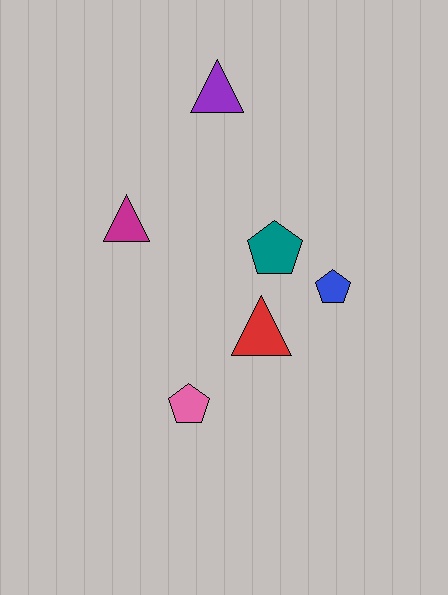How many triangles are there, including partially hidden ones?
There are 3 triangles.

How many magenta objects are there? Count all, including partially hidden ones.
There is 1 magenta object.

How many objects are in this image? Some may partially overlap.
There are 6 objects.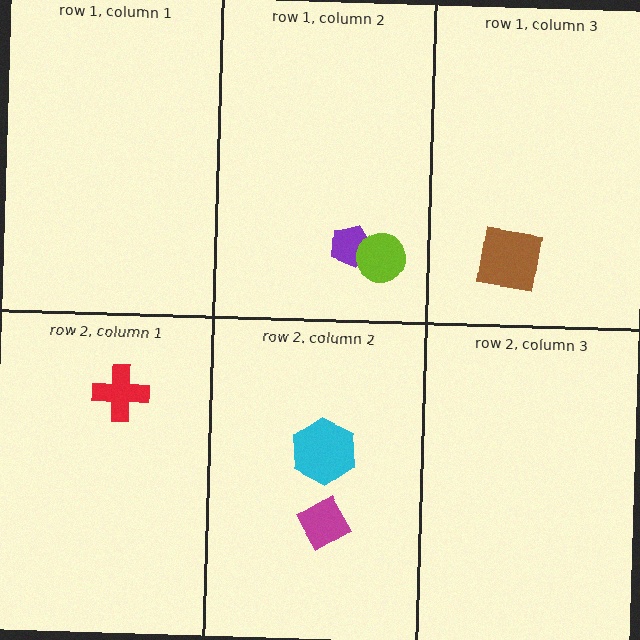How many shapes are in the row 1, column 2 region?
2.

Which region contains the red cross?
The row 2, column 1 region.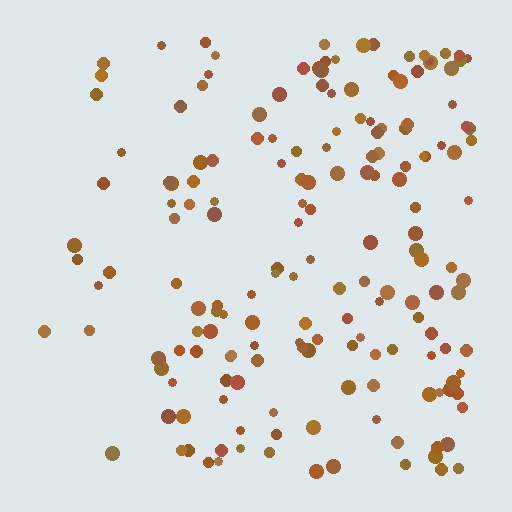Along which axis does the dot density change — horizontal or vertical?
Horizontal.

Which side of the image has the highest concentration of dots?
The right.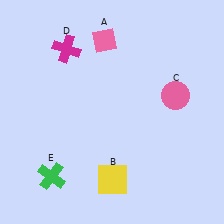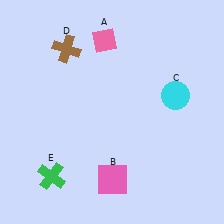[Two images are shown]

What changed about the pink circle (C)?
In Image 1, C is pink. In Image 2, it changed to cyan.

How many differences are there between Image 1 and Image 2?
There are 3 differences between the two images.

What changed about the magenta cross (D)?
In Image 1, D is magenta. In Image 2, it changed to brown.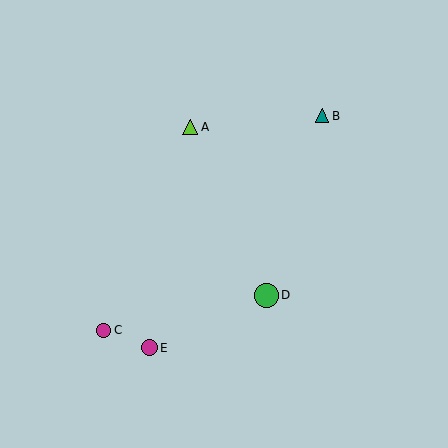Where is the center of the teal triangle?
The center of the teal triangle is at (322, 116).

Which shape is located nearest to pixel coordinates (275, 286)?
The green circle (labeled D) at (266, 295) is nearest to that location.